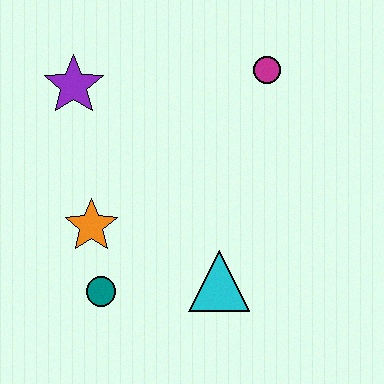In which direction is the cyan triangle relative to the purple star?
The cyan triangle is below the purple star.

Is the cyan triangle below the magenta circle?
Yes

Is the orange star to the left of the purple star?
No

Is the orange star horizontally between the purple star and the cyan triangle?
Yes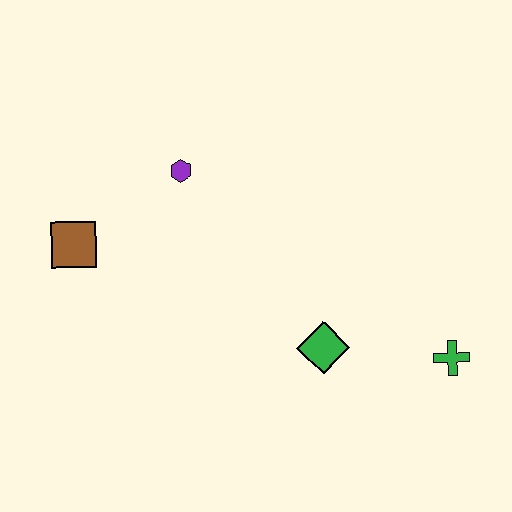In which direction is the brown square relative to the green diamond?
The brown square is to the left of the green diamond.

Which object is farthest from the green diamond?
The brown square is farthest from the green diamond.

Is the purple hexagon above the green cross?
Yes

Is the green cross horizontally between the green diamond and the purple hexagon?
No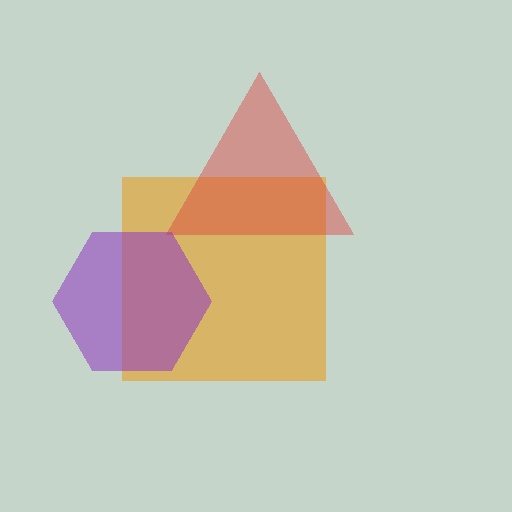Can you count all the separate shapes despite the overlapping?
Yes, there are 3 separate shapes.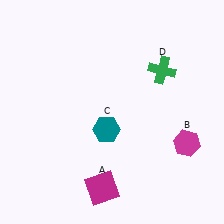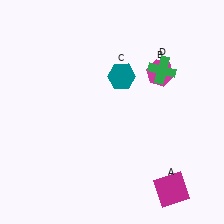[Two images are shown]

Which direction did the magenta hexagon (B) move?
The magenta hexagon (B) moved up.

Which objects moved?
The objects that moved are: the magenta square (A), the magenta hexagon (B), the teal hexagon (C).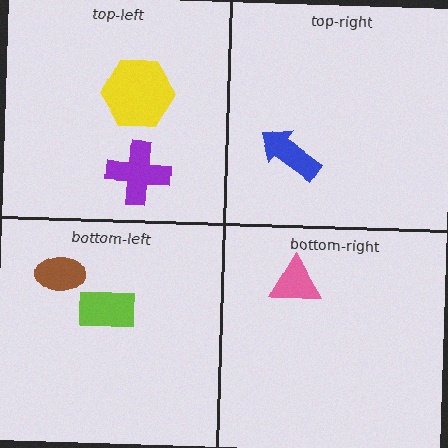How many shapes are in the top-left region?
2.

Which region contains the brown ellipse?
The bottom-left region.